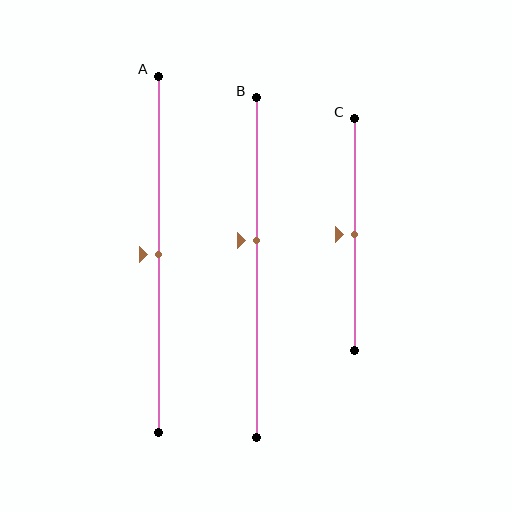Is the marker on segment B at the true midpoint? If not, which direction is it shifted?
No, the marker on segment B is shifted upward by about 8% of the segment length.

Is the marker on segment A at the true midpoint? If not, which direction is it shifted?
Yes, the marker on segment A is at the true midpoint.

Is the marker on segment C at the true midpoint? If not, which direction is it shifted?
Yes, the marker on segment C is at the true midpoint.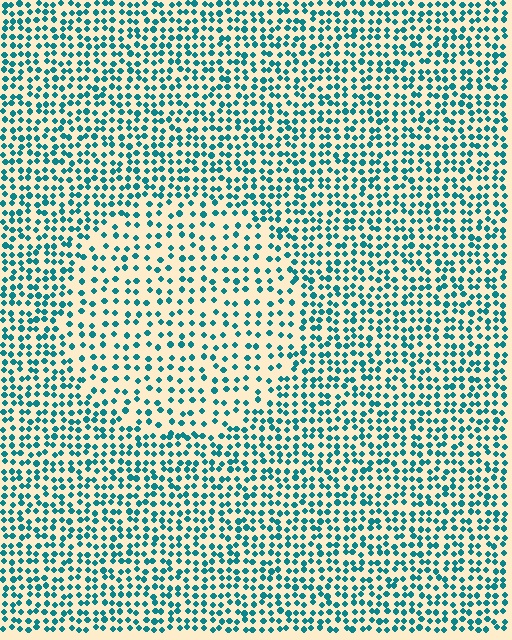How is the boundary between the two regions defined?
The boundary is defined by a change in element density (approximately 1.7x ratio). All elements are the same color, size, and shape.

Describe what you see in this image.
The image contains small teal elements arranged at two different densities. A circle-shaped region is visible where the elements are less densely packed than the surrounding area.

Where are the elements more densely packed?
The elements are more densely packed outside the circle boundary.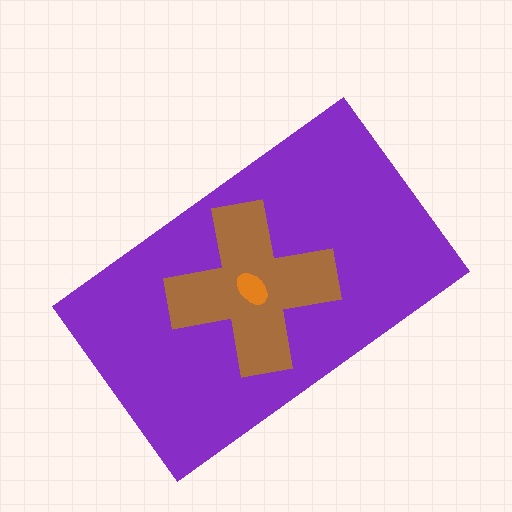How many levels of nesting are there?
3.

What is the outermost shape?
The purple rectangle.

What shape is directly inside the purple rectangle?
The brown cross.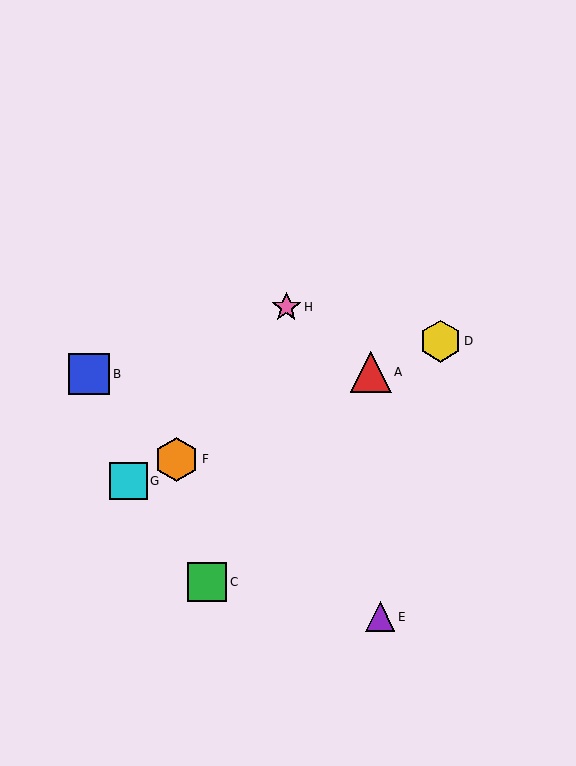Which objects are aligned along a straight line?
Objects A, D, F, G are aligned along a straight line.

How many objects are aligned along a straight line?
4 objects (A, D, F, G) are aligned along a straight line.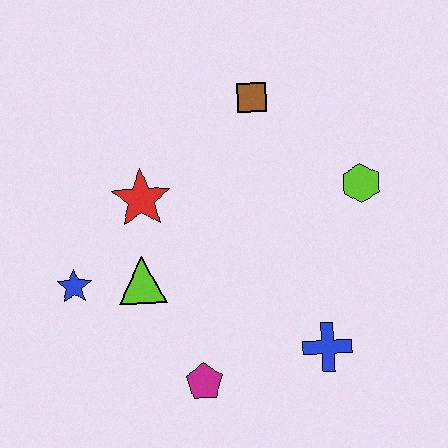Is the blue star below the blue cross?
No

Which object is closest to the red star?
The lime triangle is closest to the red star.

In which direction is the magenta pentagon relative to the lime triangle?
The magenta pentagon is below the lime triangle.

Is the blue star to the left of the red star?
Yes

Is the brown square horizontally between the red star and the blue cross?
Yes